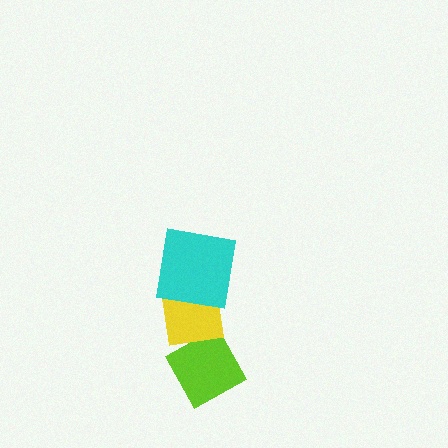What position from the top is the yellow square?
The yellow square is 2nd from the top.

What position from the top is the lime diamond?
The lime diamond is 3rd from the top.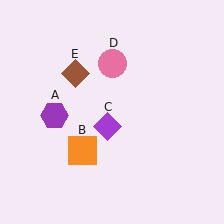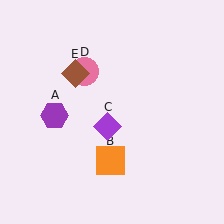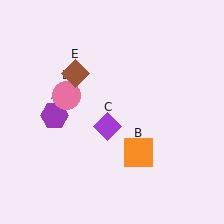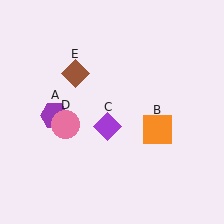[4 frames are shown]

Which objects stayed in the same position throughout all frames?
Purple hexagon (object A) and purple diamond (object C) and brown diamond (object E) remained stationary.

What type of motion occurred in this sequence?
The orange square (object B), pink circle (object D) rotated counterclockwise around the center of the scene.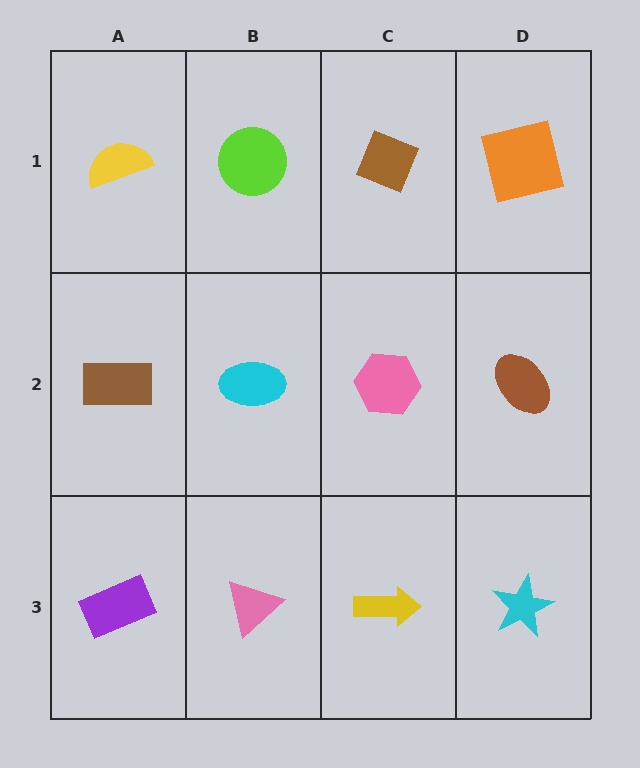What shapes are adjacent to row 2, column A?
A yellow semicircle (row 1, column A), a purple rectangle (row 3, column A), a cyan ellipse (row 2, column B).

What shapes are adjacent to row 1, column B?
A cyan ellipse (row 2, column B), a yellow semicircle (row 1, column A), a brown diamond (row 1, column C).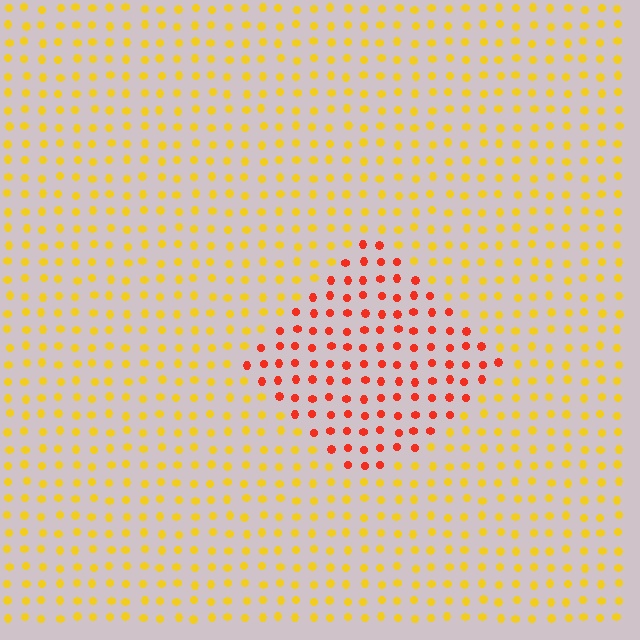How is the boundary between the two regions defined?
The boundary is defined purely by a slight shift in hue (about 46 degrees). Spacing, size, and orientation are identical on both sides.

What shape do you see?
I see a diamond.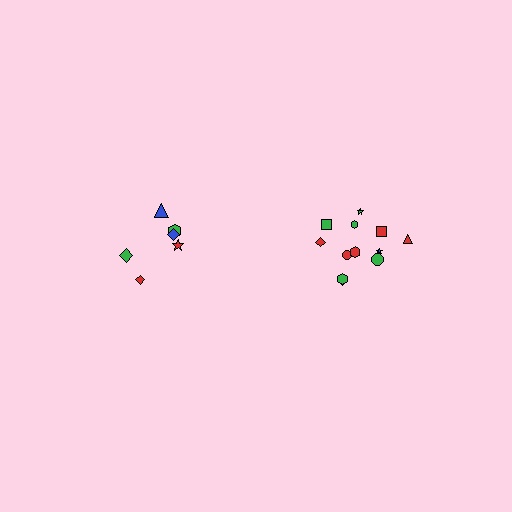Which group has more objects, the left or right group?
The right group.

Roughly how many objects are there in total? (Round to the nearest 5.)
Roughly 20 objects in total.